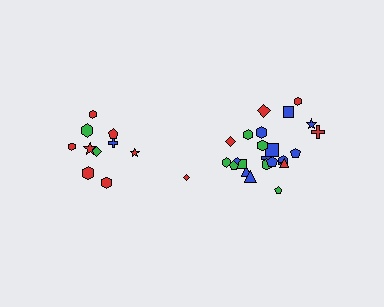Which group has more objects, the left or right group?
The right group.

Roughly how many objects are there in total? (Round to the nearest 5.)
Roughly 35 objects in total.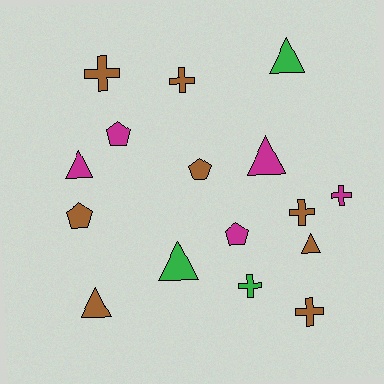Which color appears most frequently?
Brown, with 8 objects.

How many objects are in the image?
There are 16 objects.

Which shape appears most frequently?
Cross, with 6 objects.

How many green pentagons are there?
There are no green pentagons.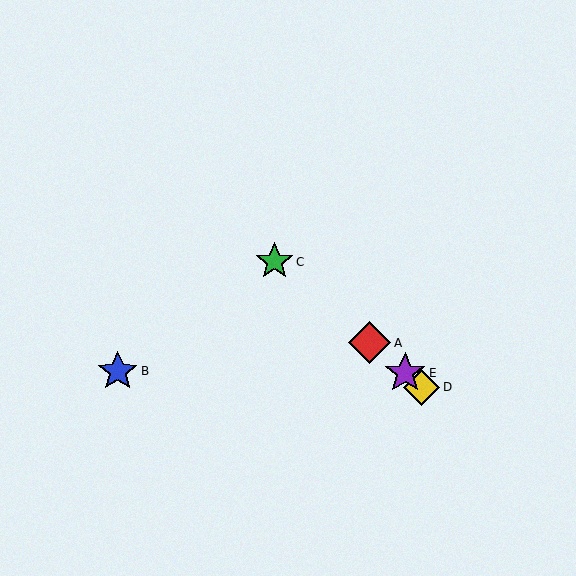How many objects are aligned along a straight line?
4 objects (A, C, D, E) are aligned along a straight line.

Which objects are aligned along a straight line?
Objects A, C, D, E are aligned along a straight line.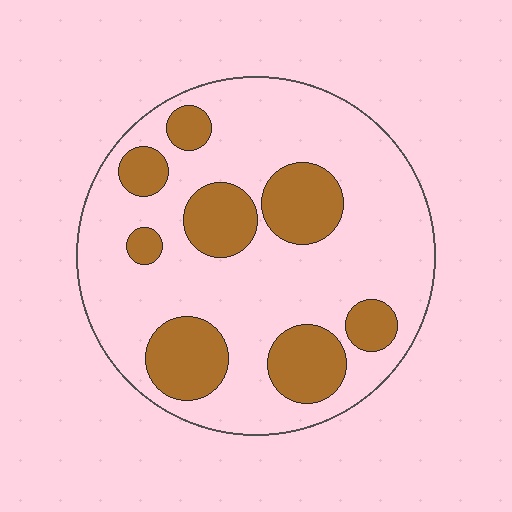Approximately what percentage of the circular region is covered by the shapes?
Approximately 25%.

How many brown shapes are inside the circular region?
8.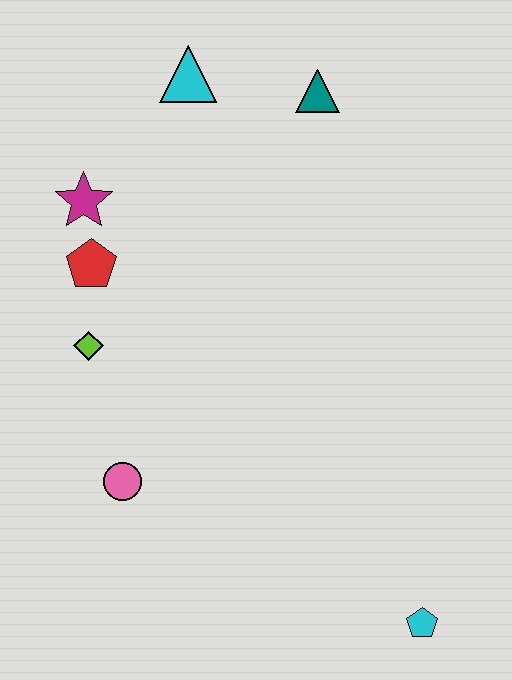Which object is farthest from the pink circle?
The teal triangle is farthest from the pink circle.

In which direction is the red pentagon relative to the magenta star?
The red pentagon is below the magenta star.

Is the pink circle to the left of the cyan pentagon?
Yes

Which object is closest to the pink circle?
The lime diamond is closest to the pink circle.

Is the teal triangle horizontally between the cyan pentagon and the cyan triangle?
Yes